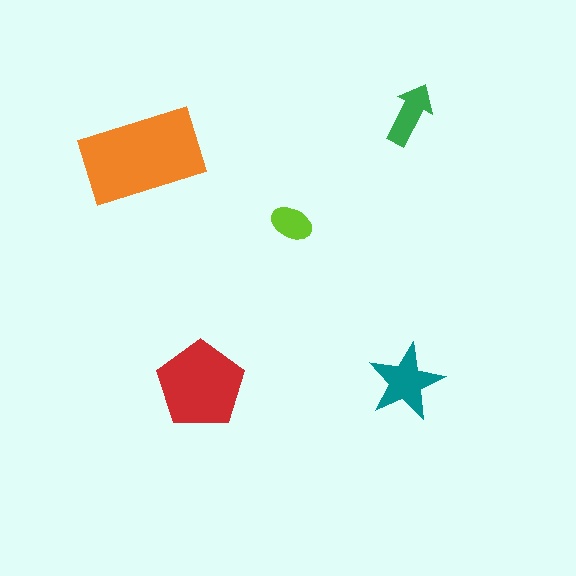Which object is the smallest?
The lime ellipse.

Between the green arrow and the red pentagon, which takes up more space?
The red pentagon.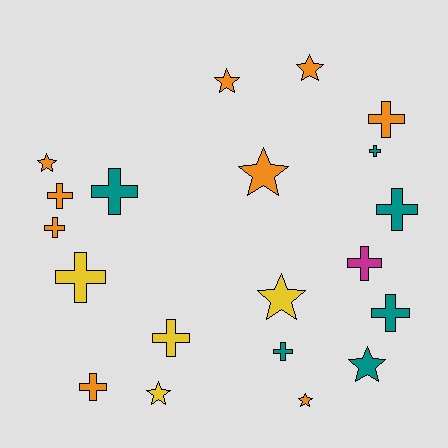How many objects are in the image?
There are 20 objects.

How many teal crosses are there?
There are 5 teal crosses.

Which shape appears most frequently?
Cross, with 12 objects.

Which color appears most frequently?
Orange, with 9 objects.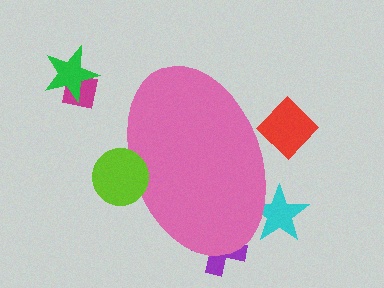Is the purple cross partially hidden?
Yes, the purple cross is partially hidden behind the pink ellipse.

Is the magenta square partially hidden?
No, the magenta square is fully visible.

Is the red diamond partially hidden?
Yes, the red diamond is partially hidden behind the pink ellipse.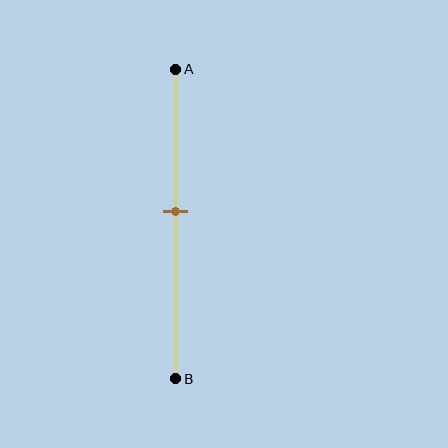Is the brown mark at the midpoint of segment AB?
No, the mark is at about 45% from A, not at the 50% midpoint.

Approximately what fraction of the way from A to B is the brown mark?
The brown mark is approximately 45% of the way from A to B.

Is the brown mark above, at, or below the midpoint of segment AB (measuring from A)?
The brown mark is above the midpoint of segment AB.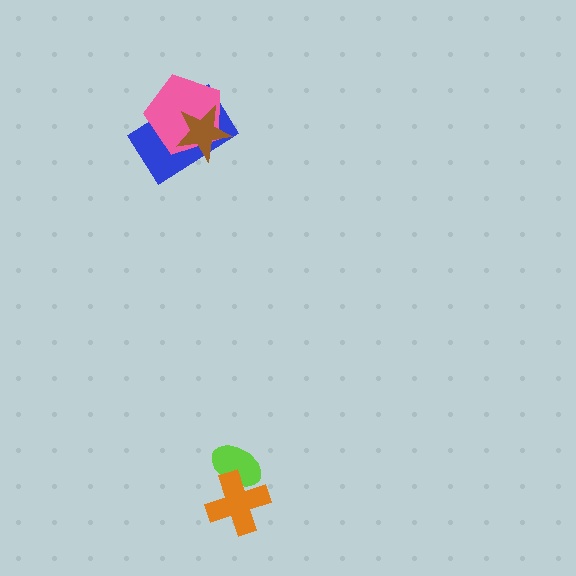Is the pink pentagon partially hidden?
Yes, it is partially covered by another shape.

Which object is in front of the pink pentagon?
The brown star is in front of the pink pentagon.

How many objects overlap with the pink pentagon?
2 objects overlap with the pink pentagon.